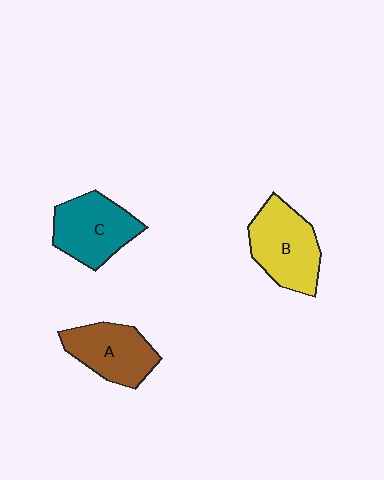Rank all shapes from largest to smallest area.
From largest to smallest: B (yellow), C (teal), A (brown).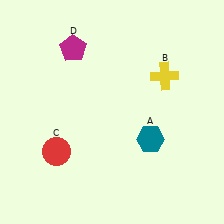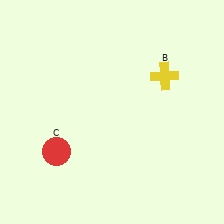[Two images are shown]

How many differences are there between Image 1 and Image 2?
There are 2 differences between the two images.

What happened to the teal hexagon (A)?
The teal hexagon (A) was removed in Image 2. It was in the bottom-right area of Image 1.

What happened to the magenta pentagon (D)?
The magenta pentagon (D) was removed in Image 2. It was in the top-left area of Image 1.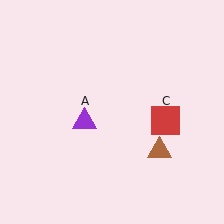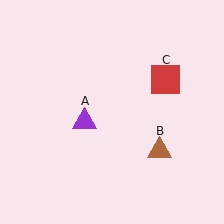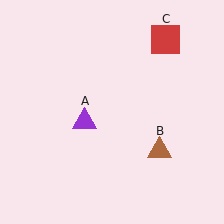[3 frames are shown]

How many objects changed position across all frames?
1 object changed position: red square (object C).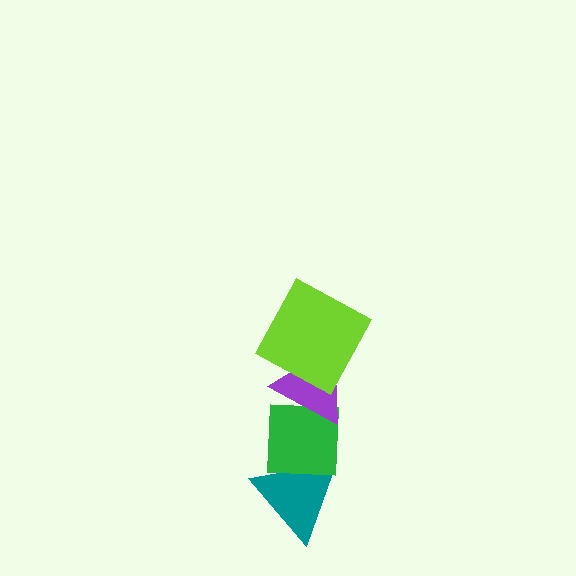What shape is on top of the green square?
The purple triangle is on top of the green square.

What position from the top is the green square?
The green square is 3rd from the top.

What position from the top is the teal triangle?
The teal triangle is 4th from the top.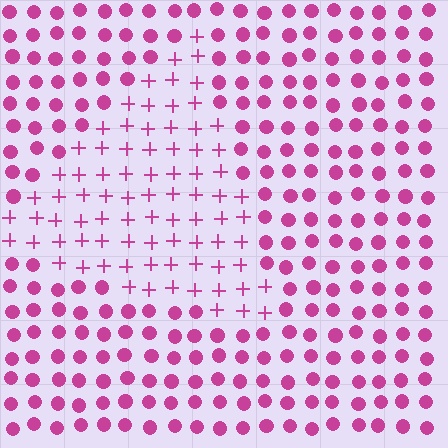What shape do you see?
I see a triangle.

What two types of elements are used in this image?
The image uses plus signs inside the triangle region and circles outside it.